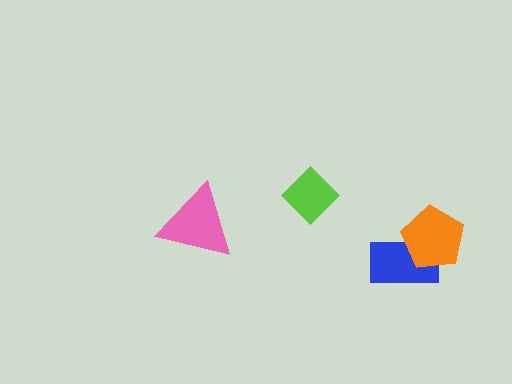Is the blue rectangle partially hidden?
Yes, it is partially covered by another shape.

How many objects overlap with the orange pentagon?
1 object overlaps with the orange pentagon.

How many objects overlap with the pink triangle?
0 objects overlap with the pink triangle.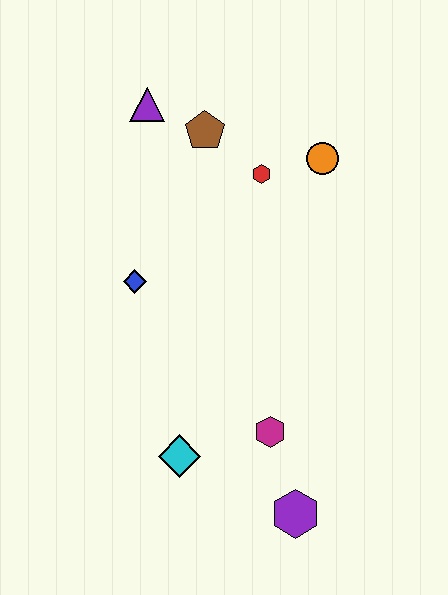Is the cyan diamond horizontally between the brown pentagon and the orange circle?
No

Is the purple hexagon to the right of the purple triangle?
Yes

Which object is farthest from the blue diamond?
The purple hexagon is farthest from the blue diamond.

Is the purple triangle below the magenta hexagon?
No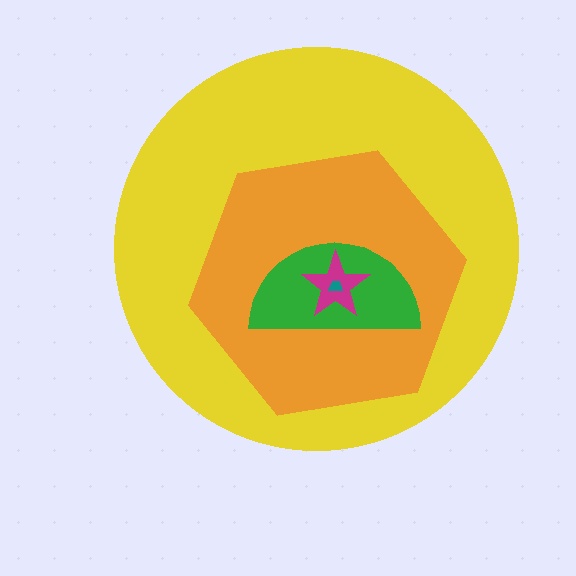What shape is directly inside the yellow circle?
The orange hexagon.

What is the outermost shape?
The yellow circle.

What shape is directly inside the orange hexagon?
The green semicircle.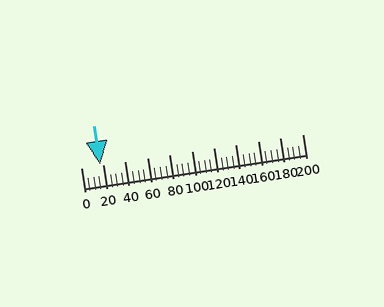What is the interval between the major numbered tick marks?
The major tick marks are spaced 20 units apart.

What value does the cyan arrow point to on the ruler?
The cyan arrow points to approximately 17.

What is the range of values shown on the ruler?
The ruler shows values from 0 to 200.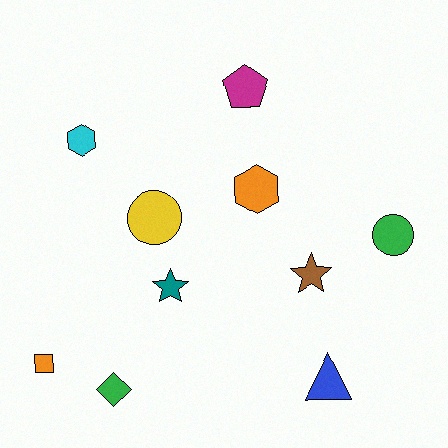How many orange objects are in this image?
There are 2 orange objects.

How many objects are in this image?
There are 10 objects.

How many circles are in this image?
There are 2 circles.